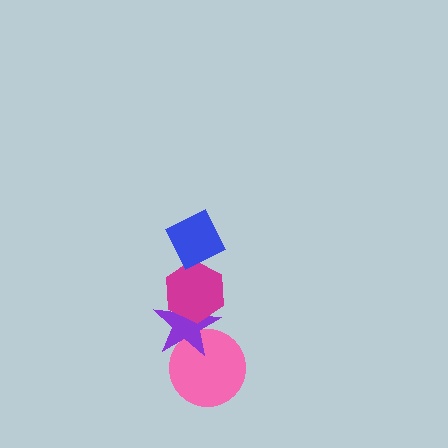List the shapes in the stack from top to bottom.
From top to bottom: the blue diamond, the magenta hexagon, the purple star, the pink circle.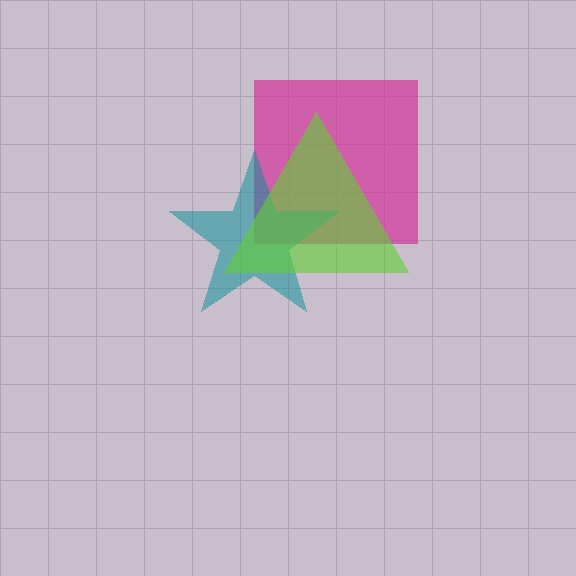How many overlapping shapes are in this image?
There are 3 overlapping shapes in the image.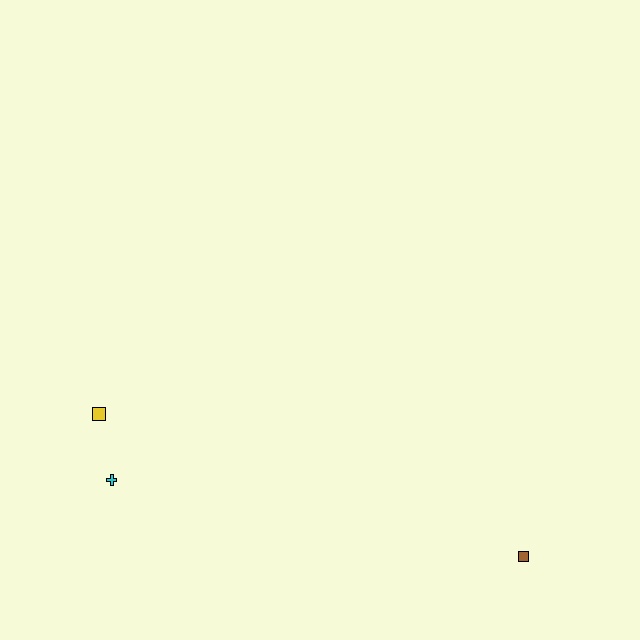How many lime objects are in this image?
There are no lime objects.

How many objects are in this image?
There are 3 objects.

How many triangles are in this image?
There are no triangles.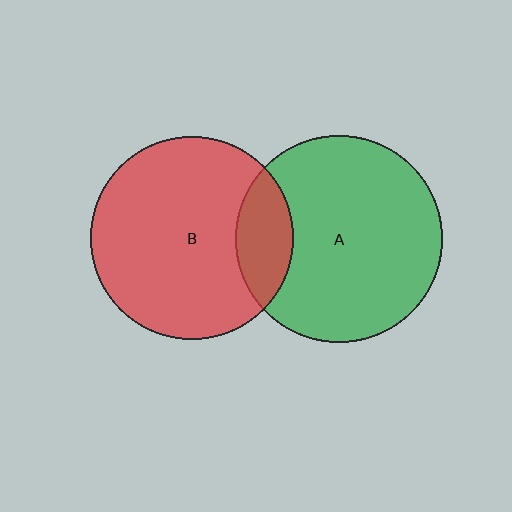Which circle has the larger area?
Circle A (green).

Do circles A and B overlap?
Yes.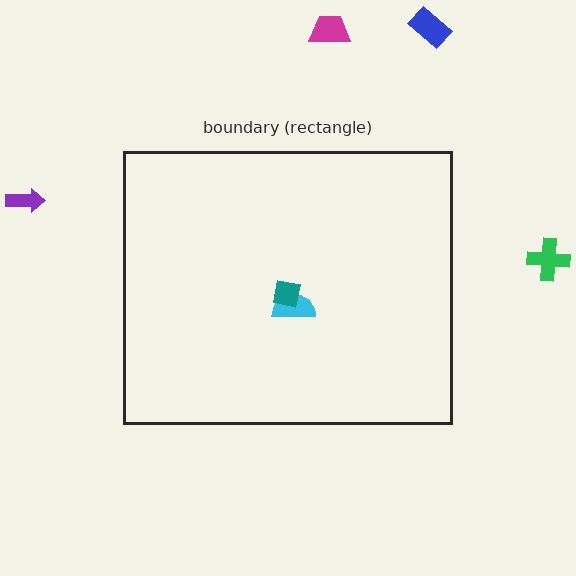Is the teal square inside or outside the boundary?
Inside.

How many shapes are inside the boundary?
2 inside, 4 outside.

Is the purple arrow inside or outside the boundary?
Outside.